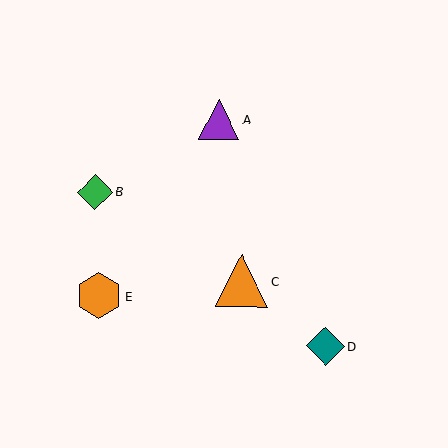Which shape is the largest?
The orange triangle (labeled C) is the largest.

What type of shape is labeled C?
Shape C is an orange triangle.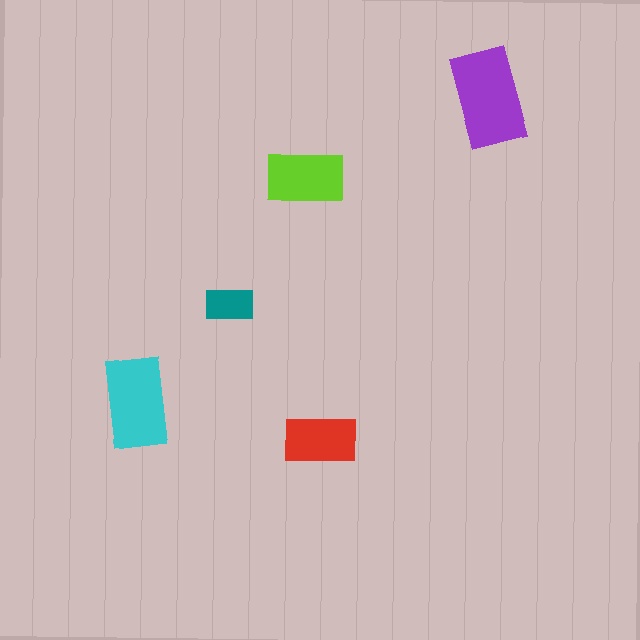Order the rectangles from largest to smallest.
the purple one, the cyan one, the lime one, the red one, the teal one.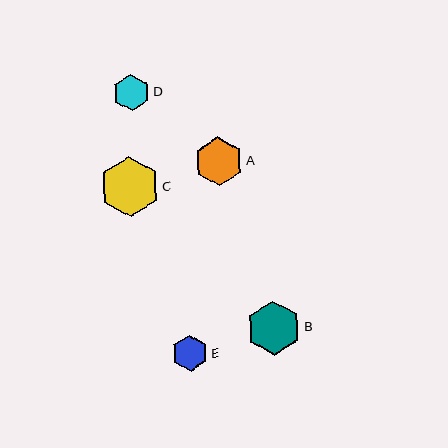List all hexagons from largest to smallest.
From largest to smallest: C, B, A, D, E.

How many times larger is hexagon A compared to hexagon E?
Hexagon A is approximately 1.4 times the size of hexagon E.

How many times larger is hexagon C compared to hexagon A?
Hexagon C is approximately 1.2 times the size of hexagon A.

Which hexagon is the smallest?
Hexagon E is the smallest with a size of approximately 35 pixels.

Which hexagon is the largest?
Hexagon C is the largest with a size of approximately 60 pixels.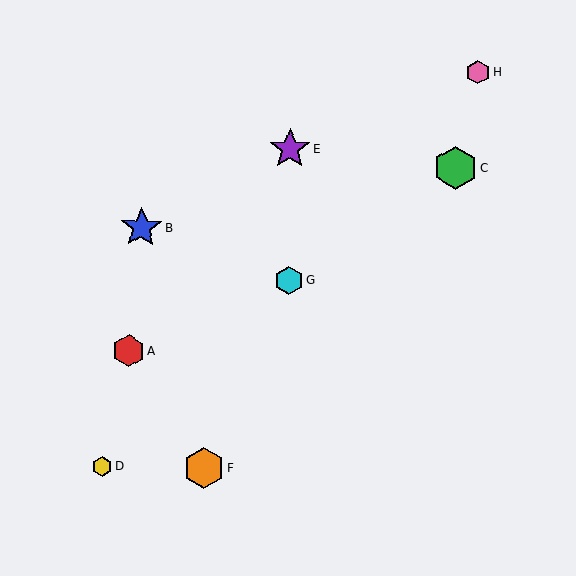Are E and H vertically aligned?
No, E is at x≈290 and H is at x≈478.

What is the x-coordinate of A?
Object A is at x≈129.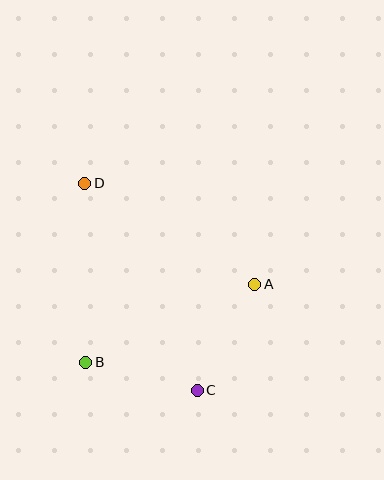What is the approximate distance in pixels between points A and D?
The distance between A and D is approximately 198 pixels.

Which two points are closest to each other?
Points B and C are closest to each other.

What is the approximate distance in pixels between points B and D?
The distance between B and D is approximately 179 pixels.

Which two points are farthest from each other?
Points C and D are farthest from each other.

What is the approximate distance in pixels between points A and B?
The distance between A and B is approximately 186 pixels.